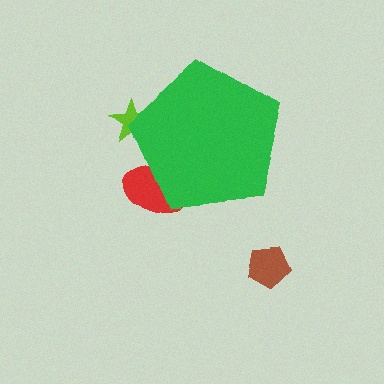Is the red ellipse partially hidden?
Yes, the red ellipse is partially hidden behind the green pentagon.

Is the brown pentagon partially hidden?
No, the brown pentagon is fully visible.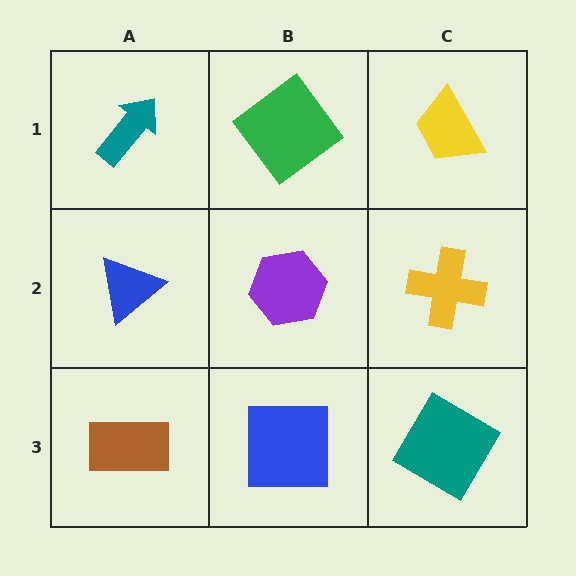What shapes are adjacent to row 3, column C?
A yellow cross (row 2, column C), a blue square (row 3, column B).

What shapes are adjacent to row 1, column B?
A purple hexagon (row 2, column B), a teal arrow (row 1, column A), a yellow trapezoid (row 1, column C).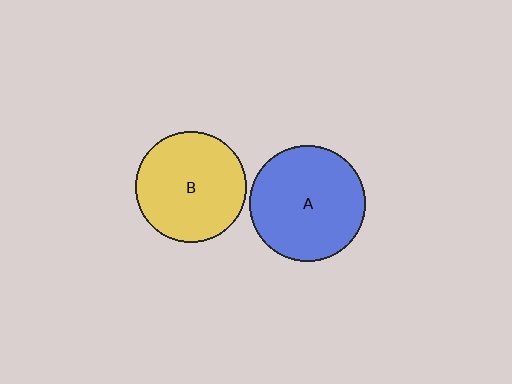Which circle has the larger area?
Circle A (blue).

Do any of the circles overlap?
No, none of the circles overlap.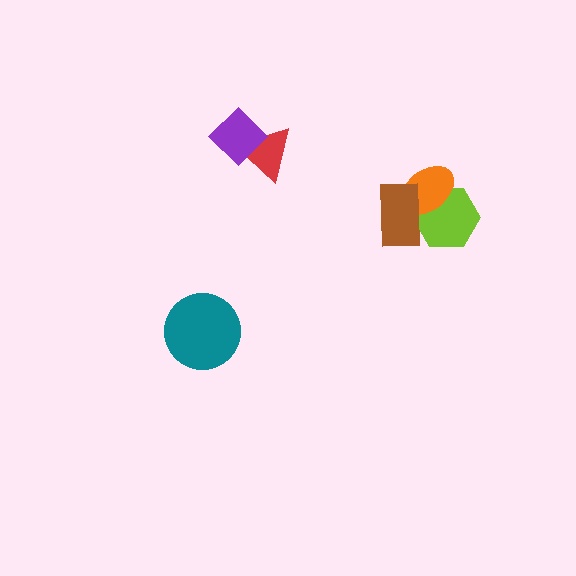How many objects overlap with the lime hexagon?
2 objects overlap with the lime hexagon.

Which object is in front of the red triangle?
The purple diamond is in front of the red triangle.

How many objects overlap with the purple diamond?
1 object overlaps with the purple diamond.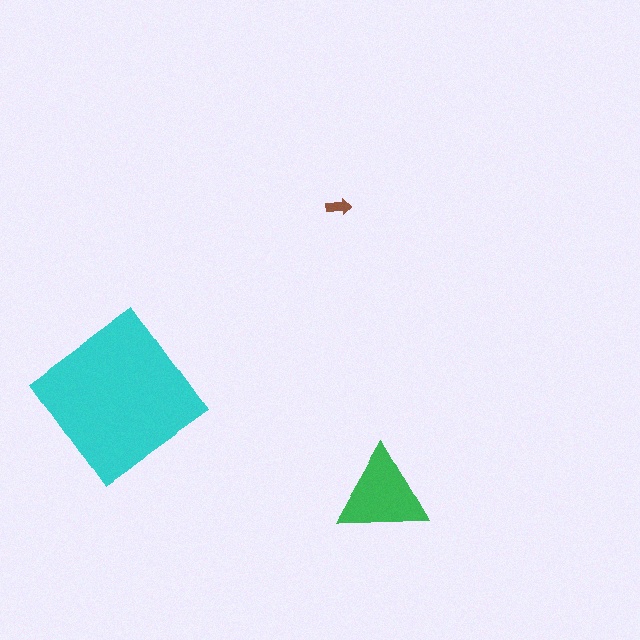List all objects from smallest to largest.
The brown arrow, the green triangle, the cyan diamond.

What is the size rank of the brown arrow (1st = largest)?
3rd.